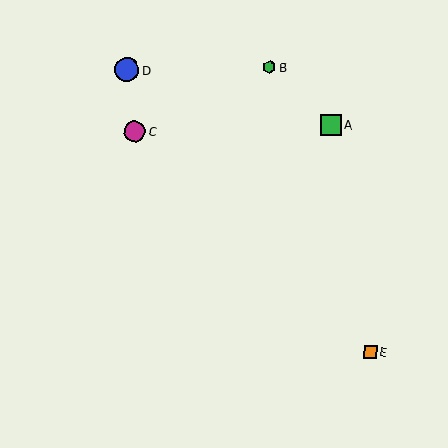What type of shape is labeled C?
Shape C is a magenta circle.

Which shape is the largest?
The blue circle (labeled D) is the largest.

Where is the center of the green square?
The center of the green square is at (331, 125).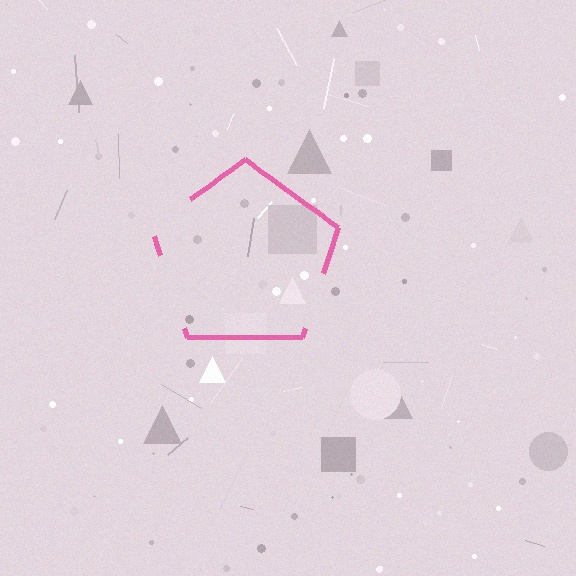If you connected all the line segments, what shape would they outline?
They would outline a pentagon.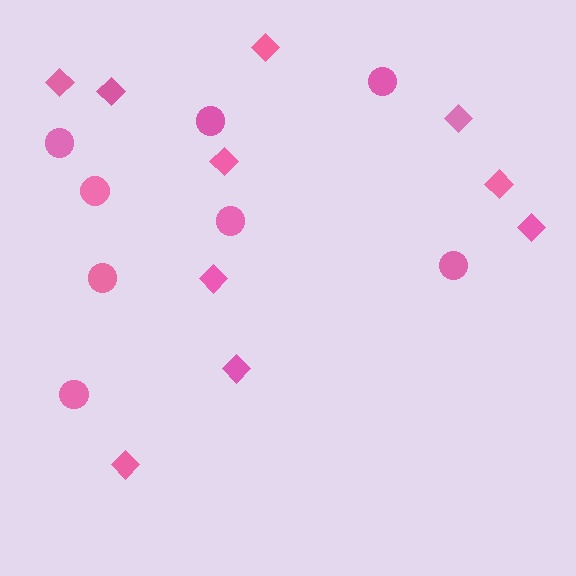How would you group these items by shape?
There are 2 groups: one group of diamonds (10) and one group of circles (8).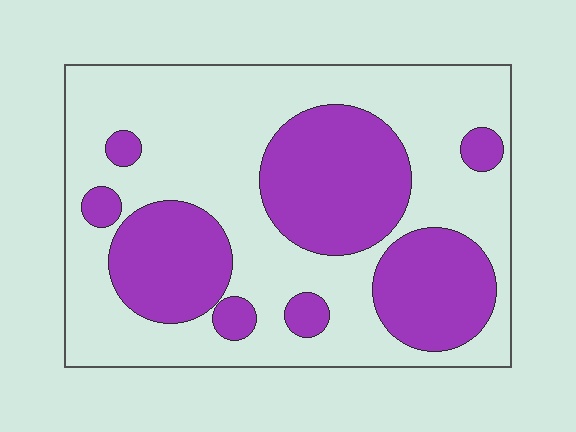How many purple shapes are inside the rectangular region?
8.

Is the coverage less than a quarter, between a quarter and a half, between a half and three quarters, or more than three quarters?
Between a quarter and a half.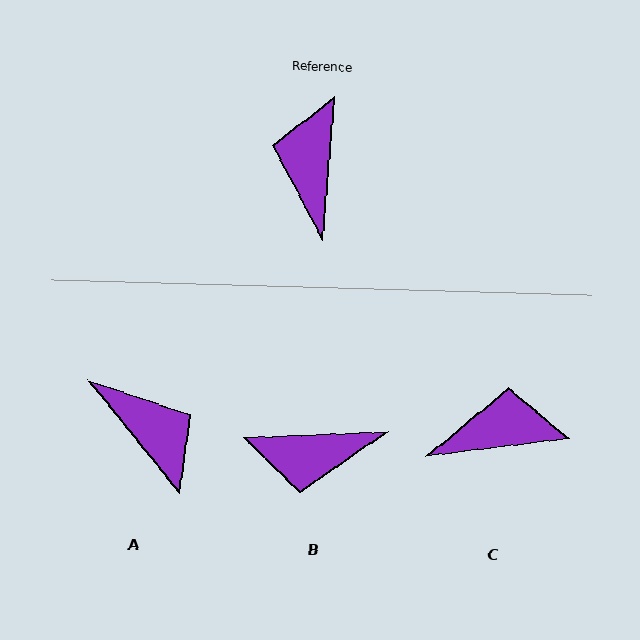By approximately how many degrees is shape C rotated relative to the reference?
Approximately 78 degrees clockwise.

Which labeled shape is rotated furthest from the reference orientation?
A, about 136 degrees away.